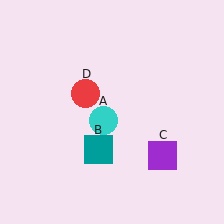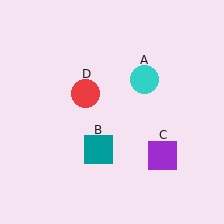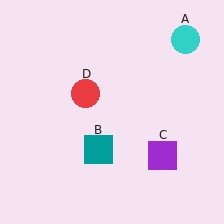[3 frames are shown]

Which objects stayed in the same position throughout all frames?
Teal square (object B) and purple square (object C) and red circle (object D) remained stationary.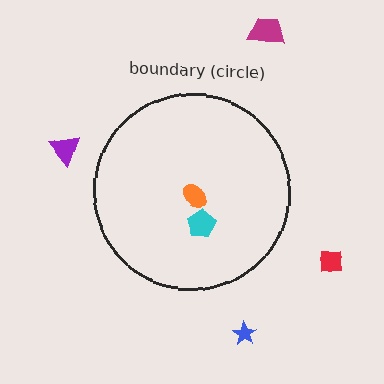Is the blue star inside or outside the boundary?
Outside.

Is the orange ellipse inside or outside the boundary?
Inside.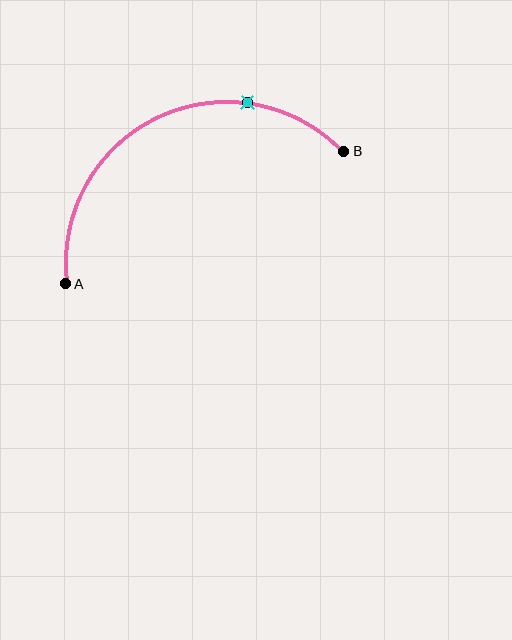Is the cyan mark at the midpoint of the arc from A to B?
No. The cyan mark lies on the arc but is closer to endpoint B. The arc midpoint would be at the point on the curve equidistant along the arc from both A and B.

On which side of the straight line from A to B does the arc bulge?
The arc bulges above the straight line connecting A and B.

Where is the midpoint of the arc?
The arc midpoint is the point on the curve farthest from the straight line joining A and B. It sits above that line.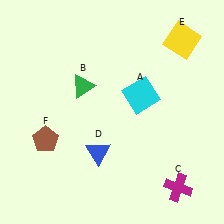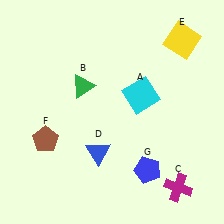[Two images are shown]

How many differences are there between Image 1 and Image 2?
There is 1 difference between the two images.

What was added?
A blue pentagon (G) was added in Image 2.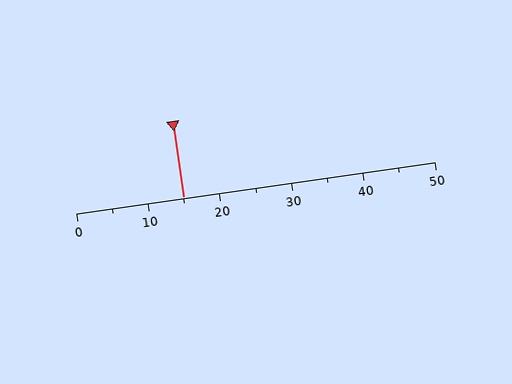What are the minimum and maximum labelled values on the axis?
The axis runs from 0 to 50.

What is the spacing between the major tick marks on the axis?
The major ticks are spaced 10 apart.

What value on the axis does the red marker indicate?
The marker indicates approximately 15.